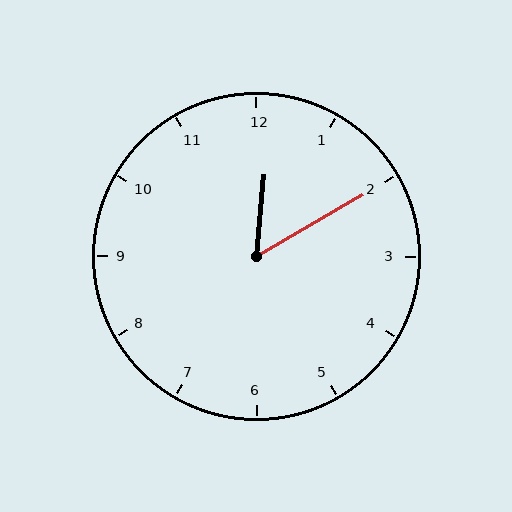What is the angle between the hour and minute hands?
Approximately 55 degrees.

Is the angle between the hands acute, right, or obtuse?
It is acute.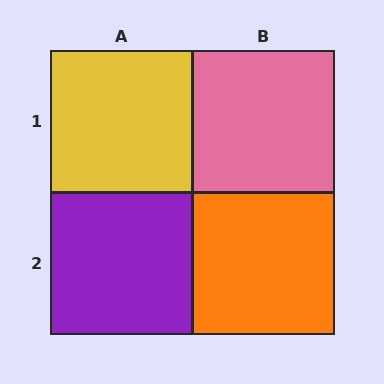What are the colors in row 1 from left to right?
Yellow, pink.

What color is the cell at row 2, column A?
Purple.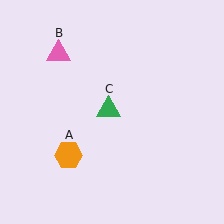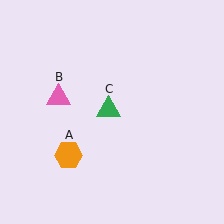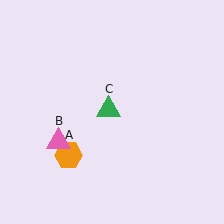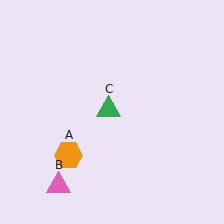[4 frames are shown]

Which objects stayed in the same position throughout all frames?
Orange hexagon (object A) and green triangle (object C) remained stationary.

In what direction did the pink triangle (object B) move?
The pink triangle (object B) moved down.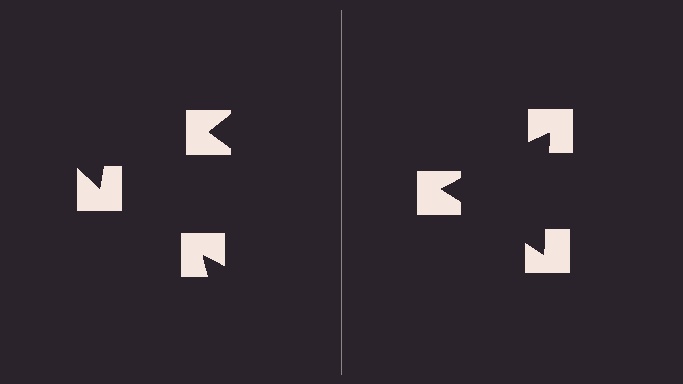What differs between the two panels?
The notched squares are positioned identically on both sides; only the wedge orientations differ. On the right they align to a triangle; on the left they are misaligned.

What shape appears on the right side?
An illusory triangle.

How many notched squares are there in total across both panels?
6 — 3 on each side.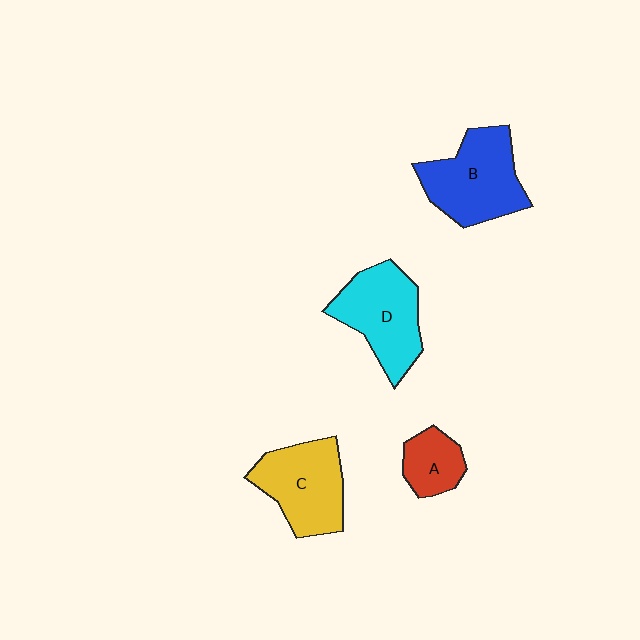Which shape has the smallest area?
Shape A (red).